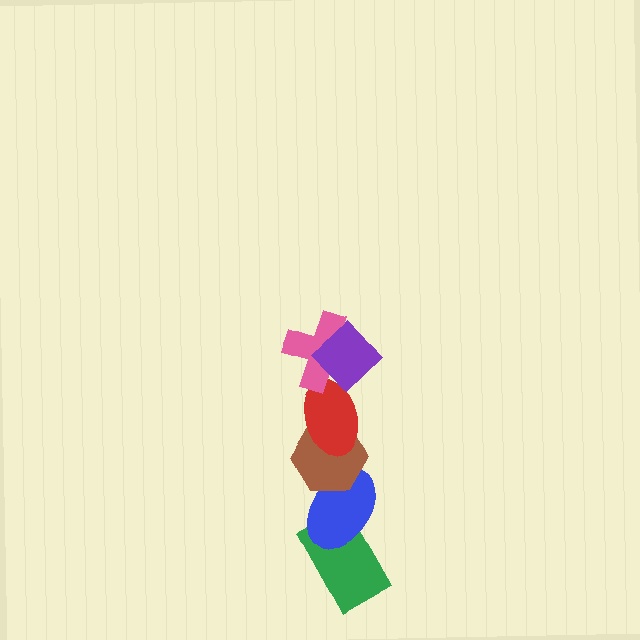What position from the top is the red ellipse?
The red ellipse is 3rd from the top.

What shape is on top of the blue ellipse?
The brown hexagon is on top of the blue ellipse.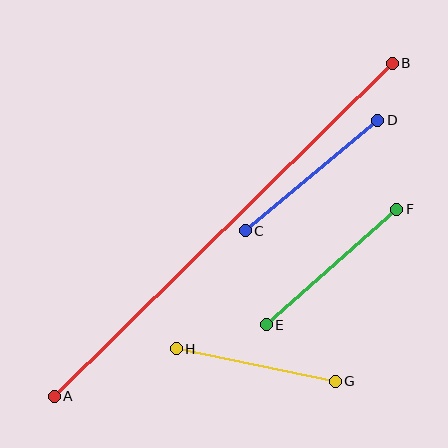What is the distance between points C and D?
The distance is approximately 172 pixels.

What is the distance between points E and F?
The distance is approximately 174 pixels.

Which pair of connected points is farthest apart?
Points A and B are farthest apart.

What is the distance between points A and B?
The distance is approximately 475 pixels.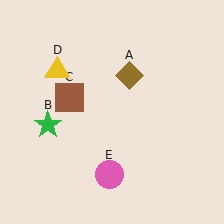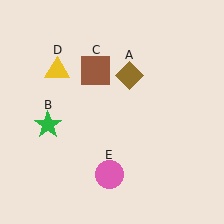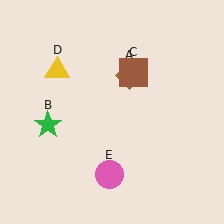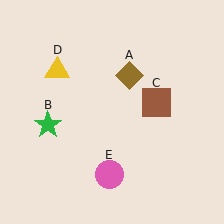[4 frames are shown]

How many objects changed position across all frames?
1 object changed position: brown square (object C).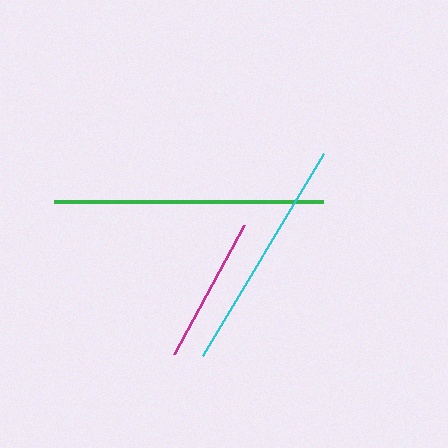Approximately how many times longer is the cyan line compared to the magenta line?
The cyan line is approximately 1.6 times the length of the magenta line.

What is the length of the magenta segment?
The magenta segment is approximately 147 pixels long.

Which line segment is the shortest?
The magenta line is the shortest at approximately 147 pixels.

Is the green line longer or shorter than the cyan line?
The green line is longer than the cyan line.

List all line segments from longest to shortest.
From longest to shortest: green, cyan, magenta.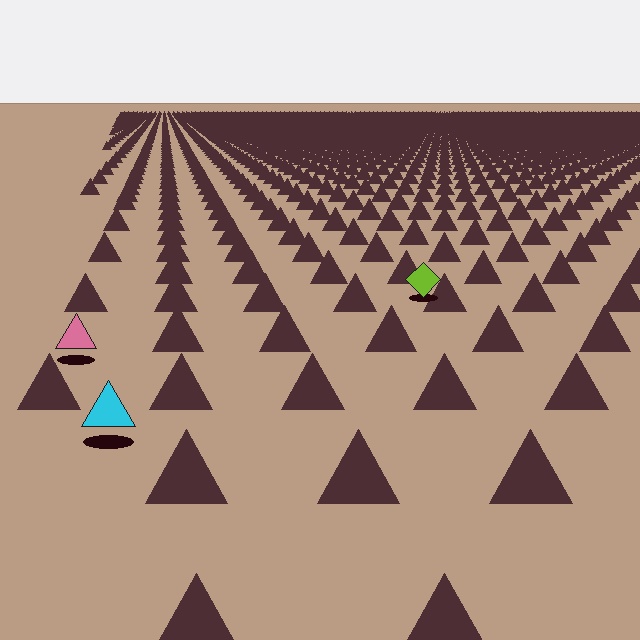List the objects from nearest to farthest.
From nearest to farthest: the cyan triangle, the pink triangle, the lime diamond.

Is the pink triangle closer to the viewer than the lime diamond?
Yes. The pink triangle is closer — you can tell from the texture gradient: the ground texture is coarser near it.